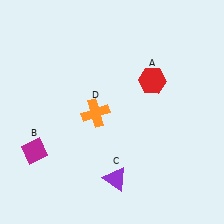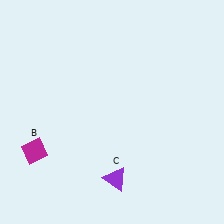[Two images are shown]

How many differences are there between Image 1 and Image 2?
There are 2 differences between the two images.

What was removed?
The red hexagon (A), the orange cross (D) were removed in Image 2.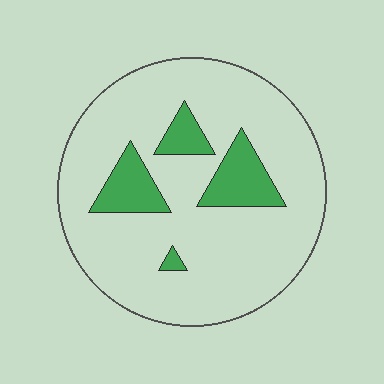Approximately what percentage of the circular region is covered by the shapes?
Approximately 15%.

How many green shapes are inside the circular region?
4.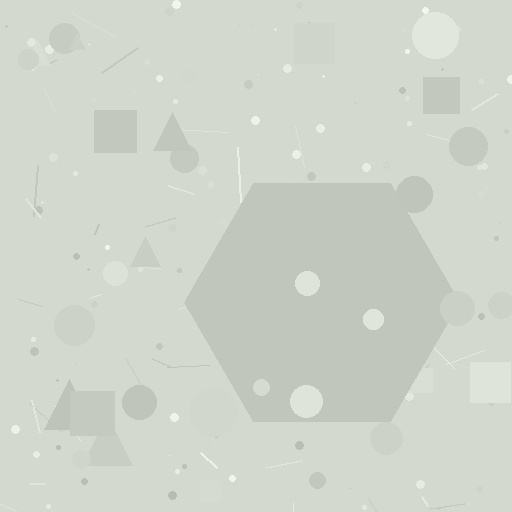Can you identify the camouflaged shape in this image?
The camouflaged shape is a hexagon.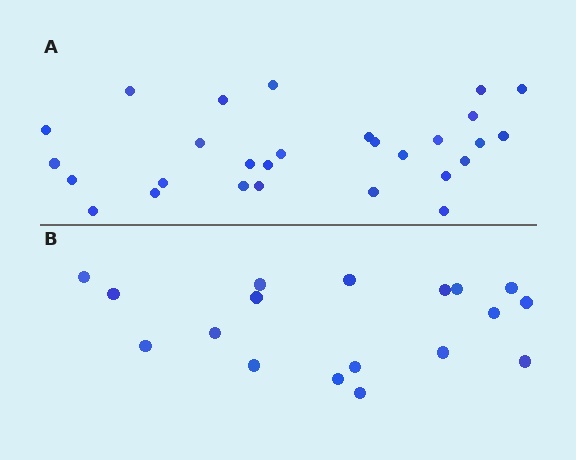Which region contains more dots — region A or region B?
Region A (the top region) has more dots.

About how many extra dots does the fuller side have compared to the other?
Region A has roughly 10 or so more dots than region B.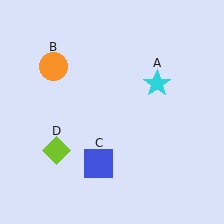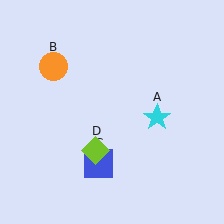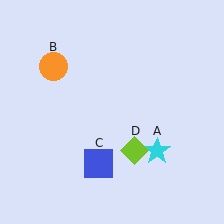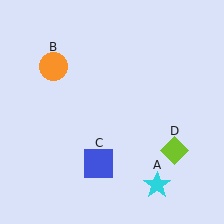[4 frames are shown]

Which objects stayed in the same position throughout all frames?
Orange circle (object B) and blue square (object C) remained stationary.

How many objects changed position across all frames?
2 objects changed position: cyan star (object A), lime diamond (object D).